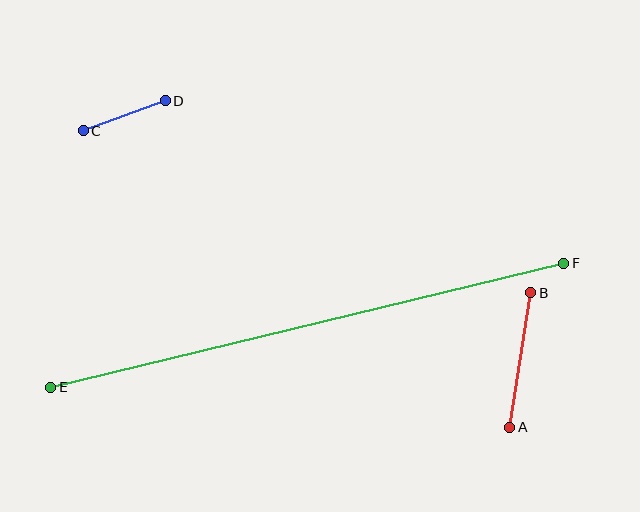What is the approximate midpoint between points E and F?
The midpoint is at approximately (307, 325) pixels.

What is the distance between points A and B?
The distance is approximately 136 pixels.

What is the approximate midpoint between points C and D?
The midpoint is at approximately (124, 116) pixels.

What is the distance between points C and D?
The distance is approximately 87 pixels.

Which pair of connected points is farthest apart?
Points E and F are farthest apart.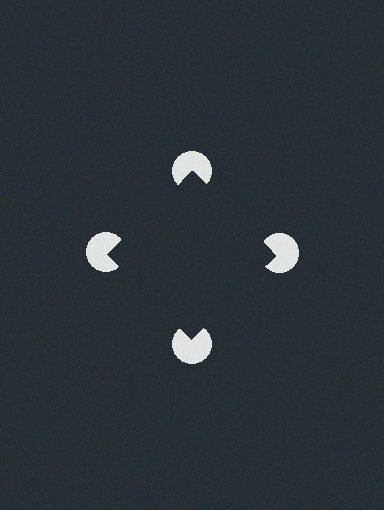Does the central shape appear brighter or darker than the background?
It typically appears slightly darker than the background, even though no actual brightness change is drawn.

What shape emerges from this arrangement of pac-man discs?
An illusory square — its edges are inferred from the aligned wedge cuts in the pac-man discs, not physically drawn.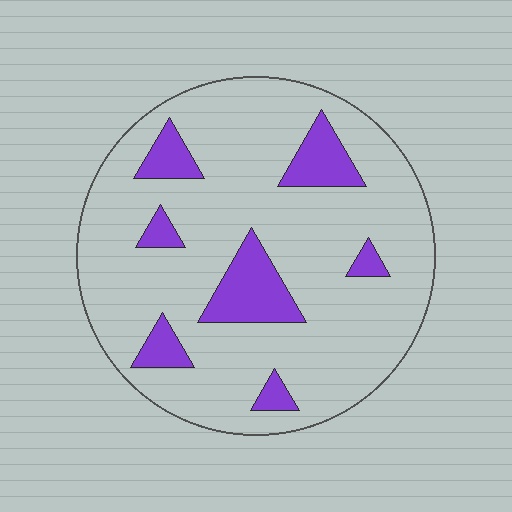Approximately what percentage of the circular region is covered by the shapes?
Approximately 15%.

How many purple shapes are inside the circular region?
7.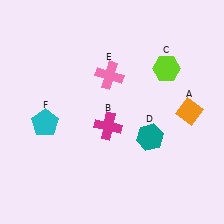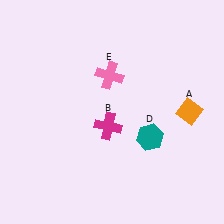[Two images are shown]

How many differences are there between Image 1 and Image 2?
There are 2 differences between the two images.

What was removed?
The lime hexagon (C), the cyan pentagon (F) were removed in Image 2.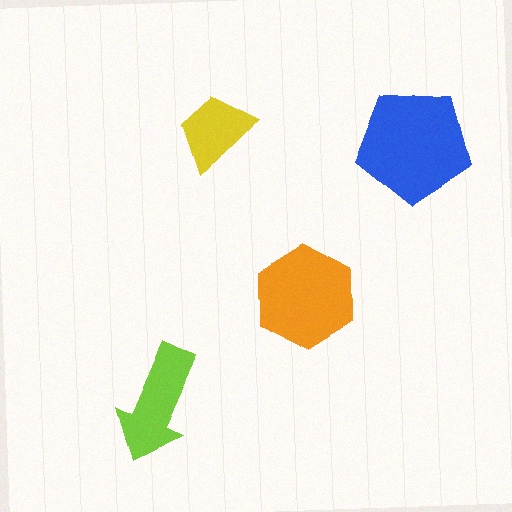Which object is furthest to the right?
The blue pentagon is rightmost.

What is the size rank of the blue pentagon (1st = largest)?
1st.